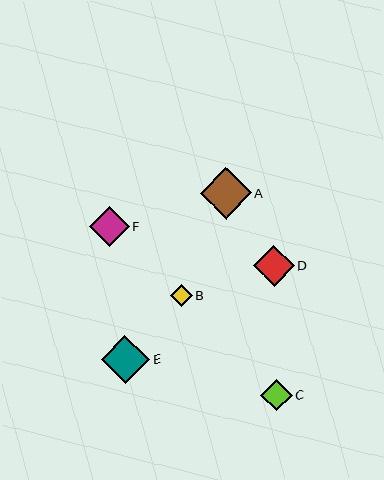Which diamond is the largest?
Diamond A is the largest with a size of approximately 51 pixels.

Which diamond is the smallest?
Diamond B is the smallest with a size of approximately 22 pixels.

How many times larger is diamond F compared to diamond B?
Diamond F is approximately 1.8 times the size of diamond B.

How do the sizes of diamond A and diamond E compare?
Diamond A and diamond E are approximately the same size.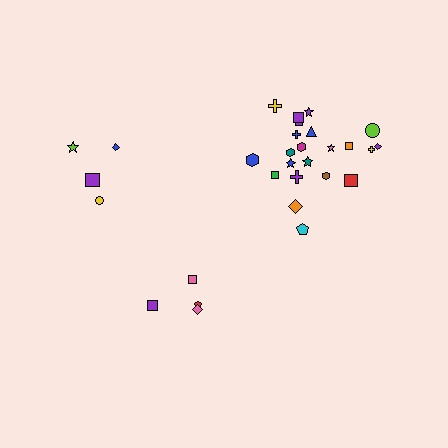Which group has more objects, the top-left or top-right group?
The top-right group.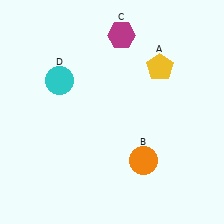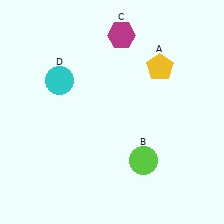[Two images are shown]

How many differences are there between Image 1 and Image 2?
There is 1 difference between the two images.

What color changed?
The circle (B) changed from orange in Image 1 to lime in Image 2.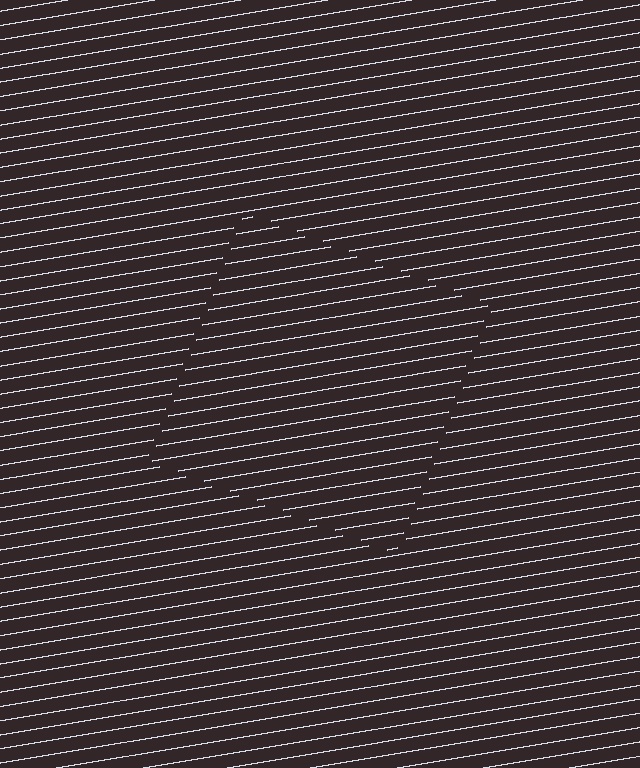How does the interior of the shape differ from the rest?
The interior of the shape contains the same grating, shifted by half a period — the contour is defined by the phase discontinuity where line-ends from the inner and outer gratings abut.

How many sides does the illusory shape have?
4 sides — the line-ends trace a square.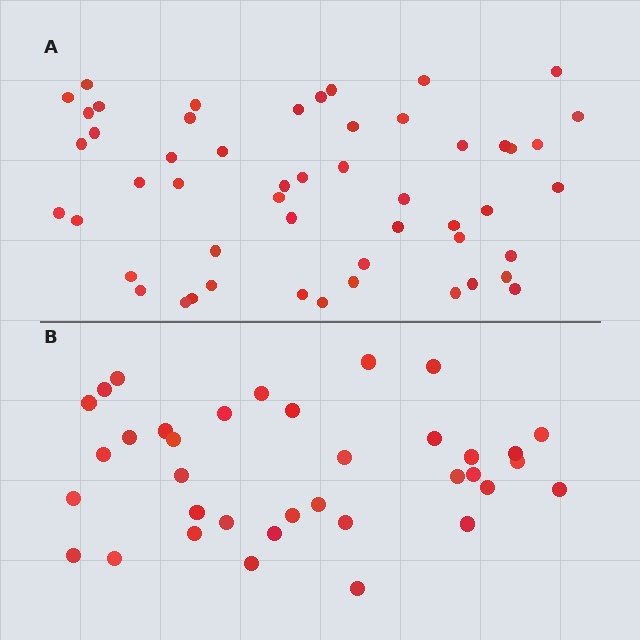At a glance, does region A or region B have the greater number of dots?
Region A (the top region) has more dots.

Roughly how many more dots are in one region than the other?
Region A has approximately 15 more dots than region B.